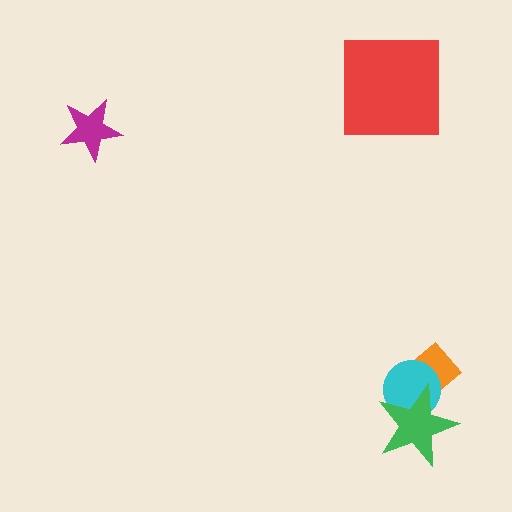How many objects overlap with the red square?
0 objects overlap with the red square.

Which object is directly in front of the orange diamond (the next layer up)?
The cyan circle is directly in front of the orange diamond.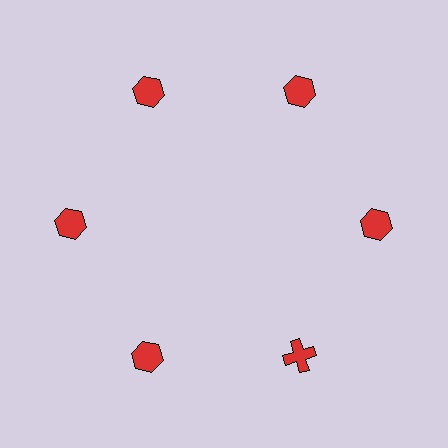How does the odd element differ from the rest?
It has a different shape: cross instead of hexagon.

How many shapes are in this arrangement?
There are 6 shapes arranged in a ring pattern.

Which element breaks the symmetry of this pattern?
The red cross at roughly the 5 o'clock position breaks the symmetry. All other shapes are red hexagons.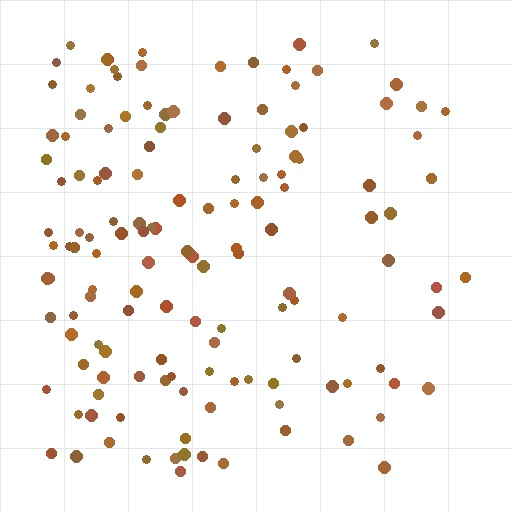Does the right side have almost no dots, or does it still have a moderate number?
Still a moderate number, just noticeably fewer than the left.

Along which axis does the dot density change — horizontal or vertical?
Horizontal.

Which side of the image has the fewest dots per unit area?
The right.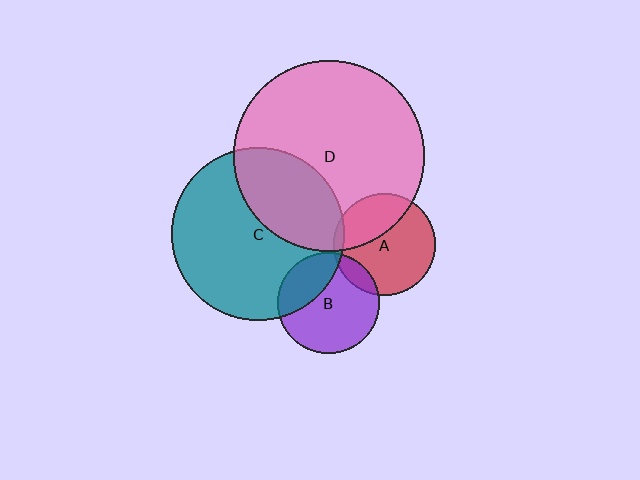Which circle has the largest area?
Circle D (pink).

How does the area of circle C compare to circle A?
Approximately 2.9 times.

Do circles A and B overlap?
Yes.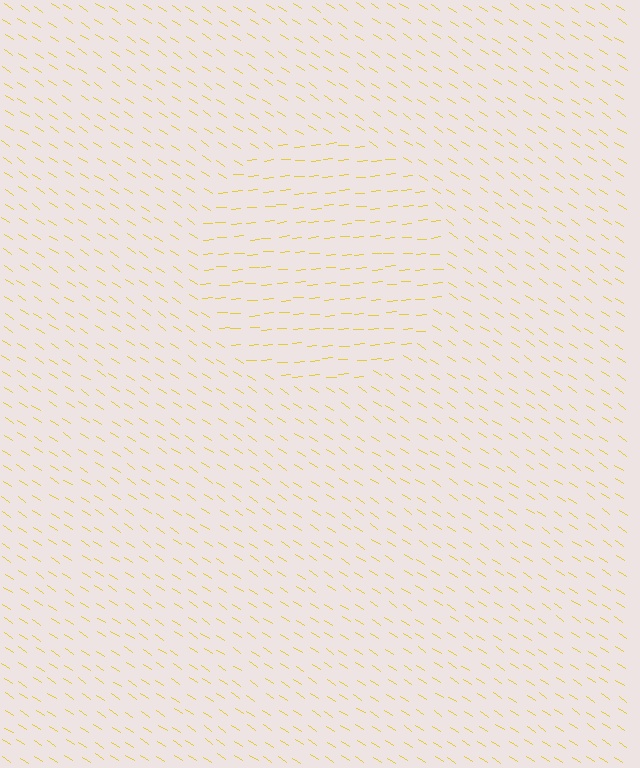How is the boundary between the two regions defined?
The boundary is defined purely by a change in line orientation (approximately 38 degrees difference). All lines are the same color and thickness.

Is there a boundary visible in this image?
Yes, there is a texture boundary formed by a change in line orientation.